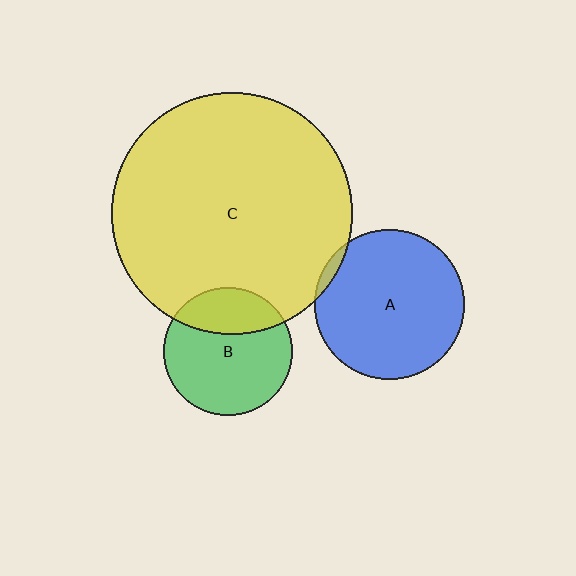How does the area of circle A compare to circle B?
Approximately 1.4 times.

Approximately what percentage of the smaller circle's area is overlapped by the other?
Approximately 30%.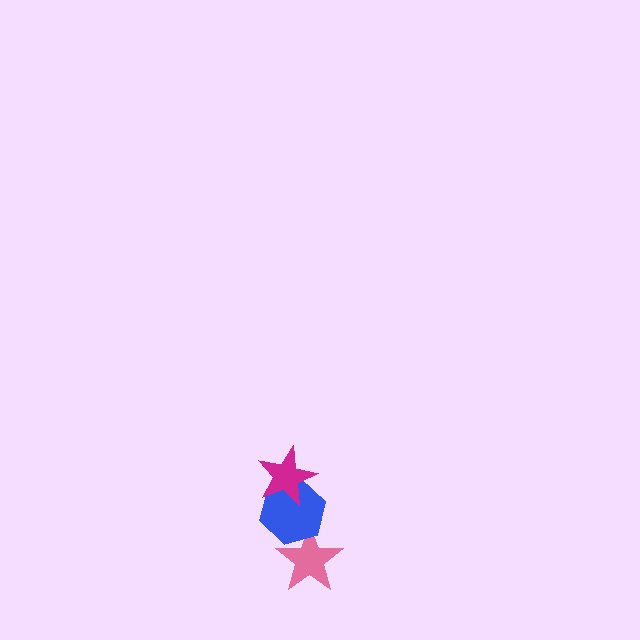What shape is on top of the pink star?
The blue hexagon is on top of the pink star.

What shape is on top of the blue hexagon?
The magenta star is on top of the blue hexagon.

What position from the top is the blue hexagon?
The blue hexagon is 2nd from the top.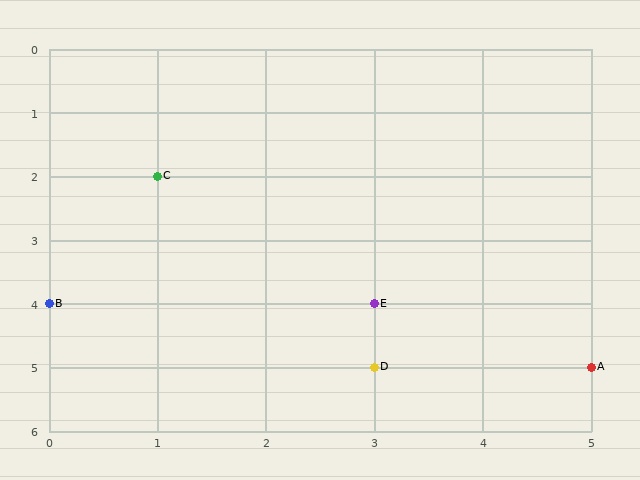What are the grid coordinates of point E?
Point E is at grid coordinates (3, 4).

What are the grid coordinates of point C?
Point C is at grid coordinates (1, 2).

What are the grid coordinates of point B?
Point B is at grid coordinates (0, 4).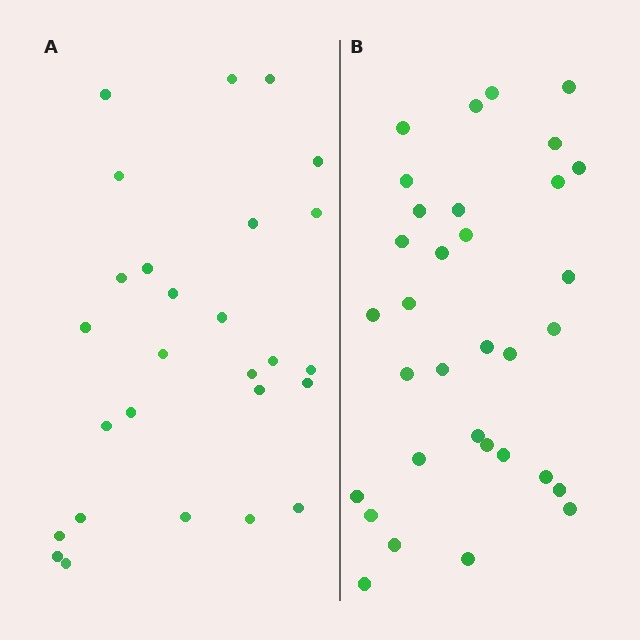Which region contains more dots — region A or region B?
Region B (the right region) has more dots.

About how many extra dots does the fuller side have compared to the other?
Region B has about 6 more dots than region A.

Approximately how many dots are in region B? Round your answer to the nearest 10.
About 30 dots. (The exact count is 33, which rounds to 30.)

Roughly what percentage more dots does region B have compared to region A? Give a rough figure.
About 20% more.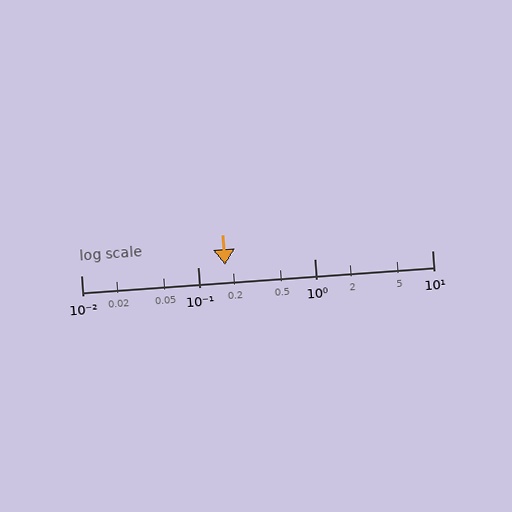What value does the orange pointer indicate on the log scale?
The pointer indicates approximately 0.17.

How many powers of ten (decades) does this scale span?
The scale spans 3 decades, from 0.01 to 10.